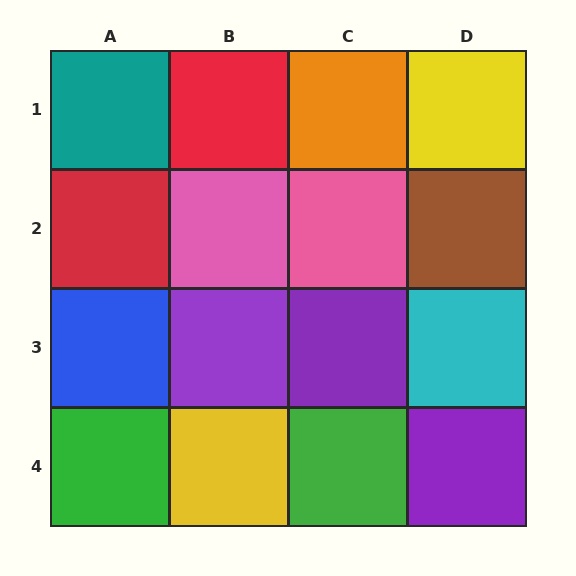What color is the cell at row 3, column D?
Cyan.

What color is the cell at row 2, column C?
Pink.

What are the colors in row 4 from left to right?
Green, yellow, green, purple.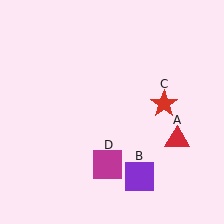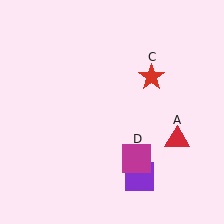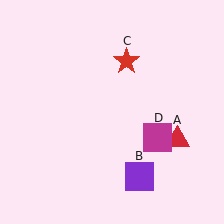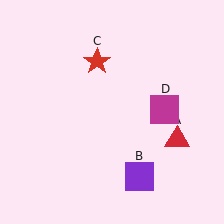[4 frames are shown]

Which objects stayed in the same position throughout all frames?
Red triangle (object A) and purple square (object B) remained stationary.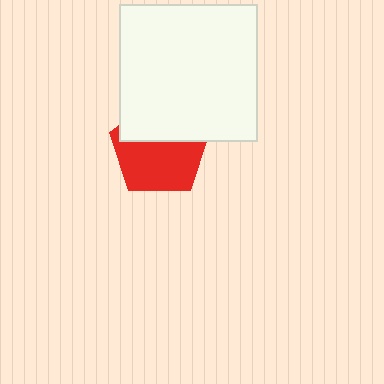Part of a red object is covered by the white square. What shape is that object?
It is a pentagon.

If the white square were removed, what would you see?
You would see the complete red pentagon.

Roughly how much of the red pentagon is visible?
About half of it is visible (roughly 61%).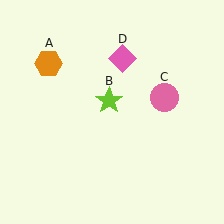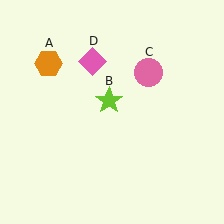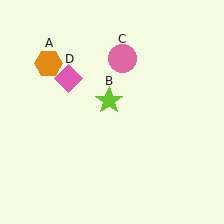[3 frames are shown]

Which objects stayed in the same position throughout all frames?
Orange hexagon (object A) and lime star (object B) remained stationary.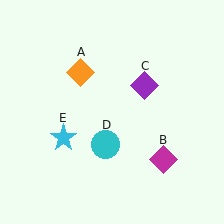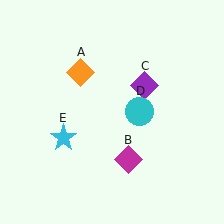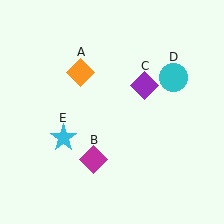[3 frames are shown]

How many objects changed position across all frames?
2 objects changed position: magenta diamond (object B), cyan circle (object D).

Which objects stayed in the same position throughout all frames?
Orange diamond (object A) and purple diamond (object C) and cyan star (object E) remained stationary.